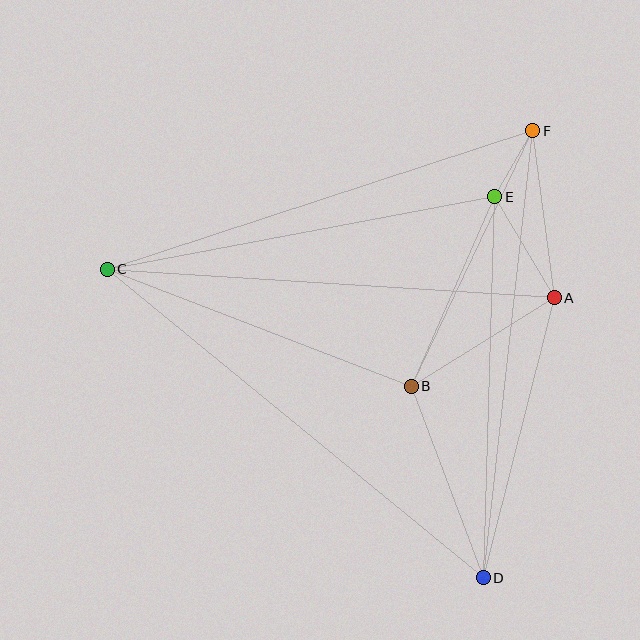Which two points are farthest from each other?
Points C and D are farthest from each other.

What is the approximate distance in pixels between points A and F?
The distance between A and F is approximately 169 pixels.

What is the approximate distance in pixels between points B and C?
The distance between B and C is approximately 326 pixels.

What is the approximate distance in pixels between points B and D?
The distance between B and D is approximately 205 pixels.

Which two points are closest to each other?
Points E and F are closest to each other.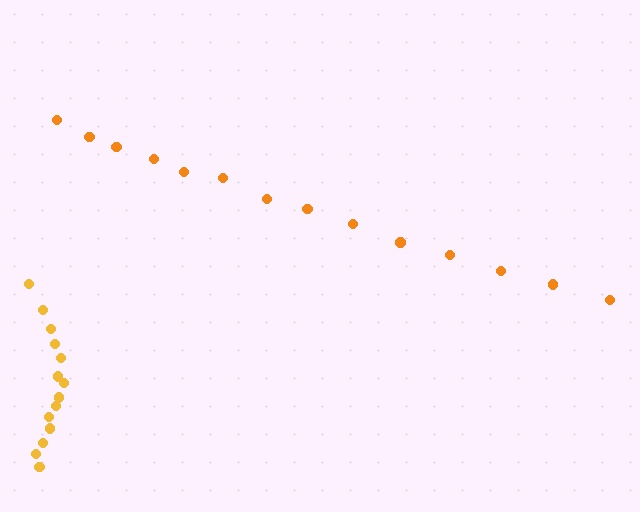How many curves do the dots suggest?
There are 2 distinct paths.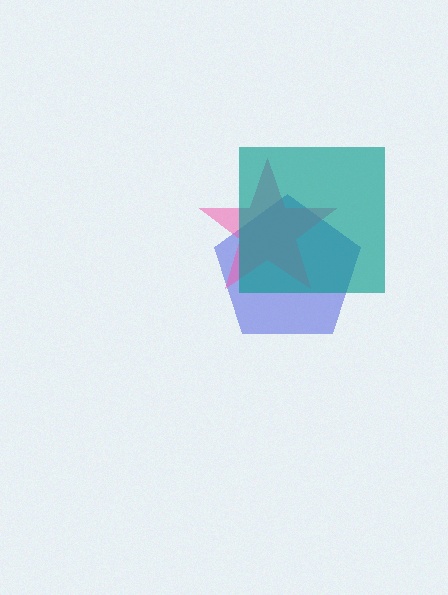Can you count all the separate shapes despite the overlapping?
Yes, there are 3 separate shapes.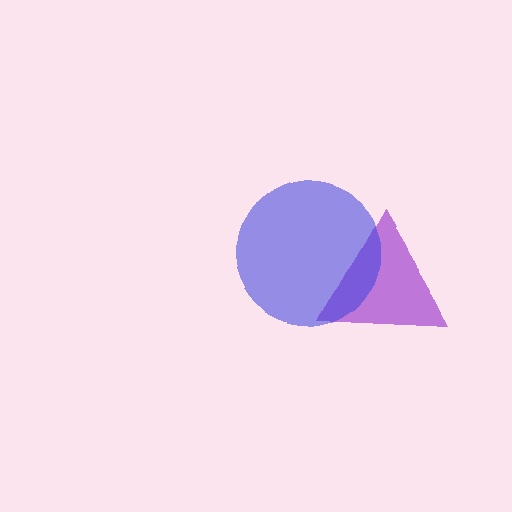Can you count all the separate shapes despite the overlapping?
Yes, there are 2 separate shapes.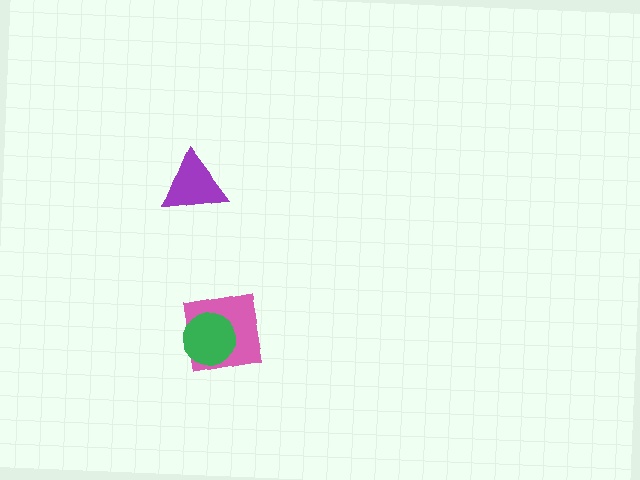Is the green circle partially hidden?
No, no other shape covers it.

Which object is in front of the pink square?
The green circle is in front of the pink square.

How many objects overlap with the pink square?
1 object overlaps with the pink square.